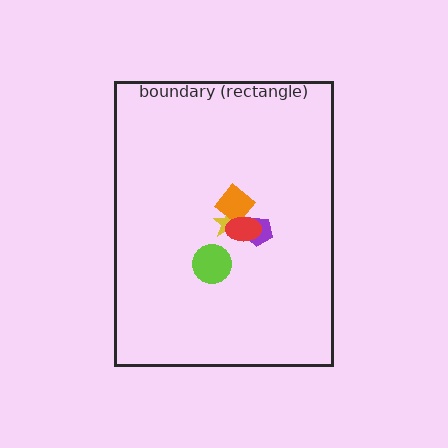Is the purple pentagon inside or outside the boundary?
Inside.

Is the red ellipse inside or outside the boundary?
Inside.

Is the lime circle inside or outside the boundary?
Inside.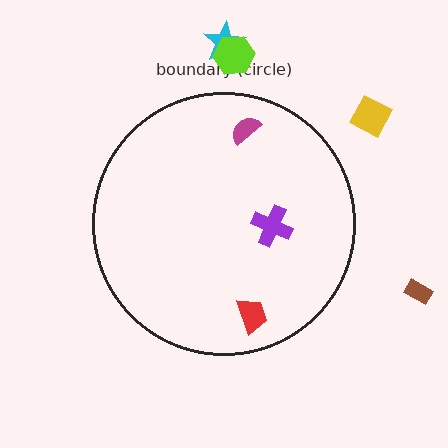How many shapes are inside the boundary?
3 inside, 4 outside.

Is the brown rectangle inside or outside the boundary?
Outside.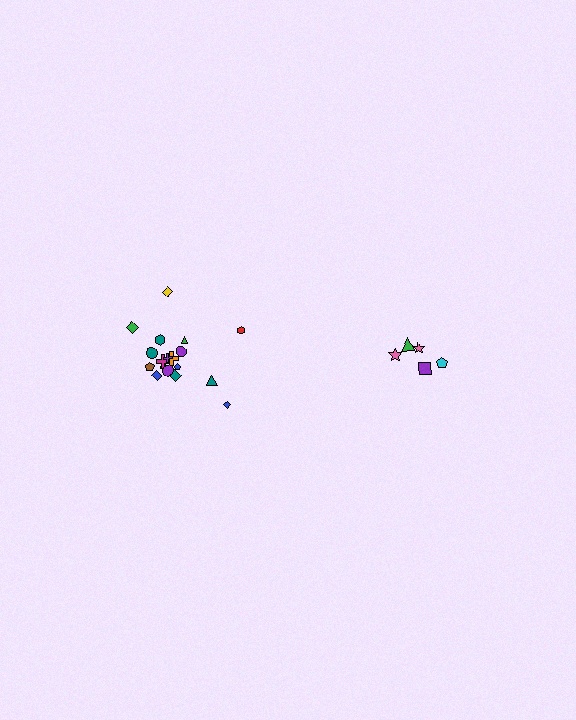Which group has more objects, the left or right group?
The left group.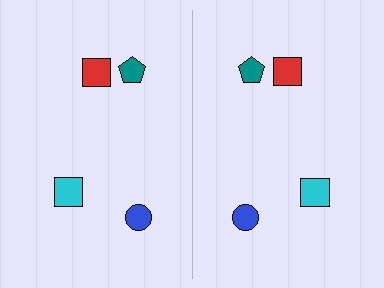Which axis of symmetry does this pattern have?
The pattern has a vertical axis of symmetry running through the center of the image.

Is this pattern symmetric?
Yes, this pattern has bilateral (reflection) symmetry.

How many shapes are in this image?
There are 8 shapes in this image.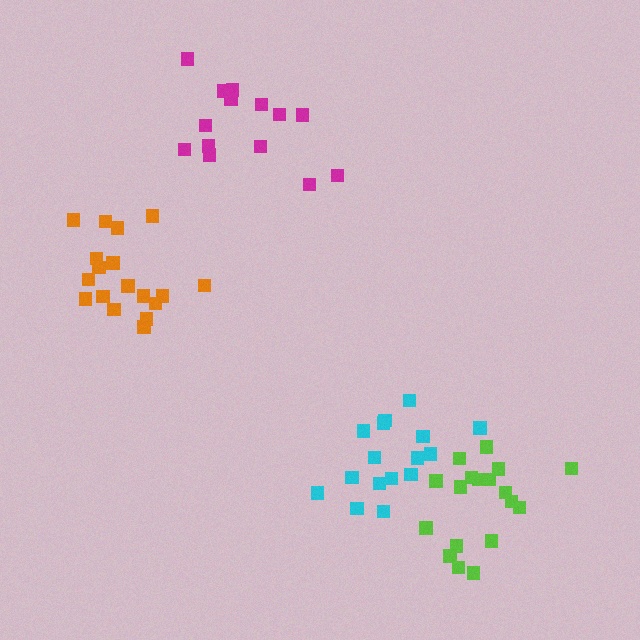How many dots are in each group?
Group 1: 16 dots, Group 2: 14 dots, Group 3: 18 dots, Group 4: 18 dots (66 total).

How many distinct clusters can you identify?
There are 4 distinct clusters.